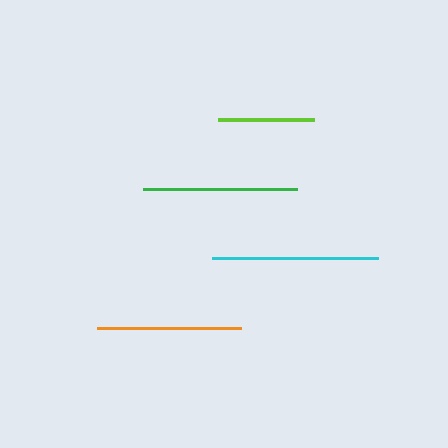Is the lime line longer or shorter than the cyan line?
The cyan line is longer than the lime line.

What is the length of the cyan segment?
The cyan segment is approximately 166 pixels long.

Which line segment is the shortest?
The lime line is the shortest at approximately 96 pixels.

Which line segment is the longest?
The cyan line is the longest at approximately 166 pixels.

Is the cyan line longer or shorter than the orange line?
The cyan line is longer than the orange line.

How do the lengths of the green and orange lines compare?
The green and orange lines are approximately the same length.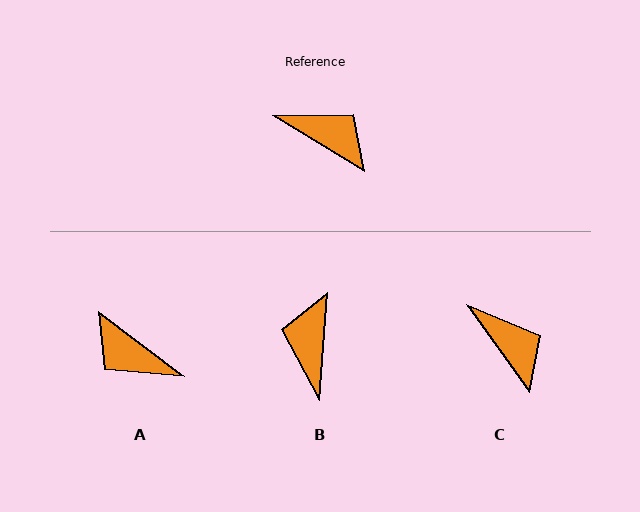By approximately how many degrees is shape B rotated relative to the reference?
Approximately 117 degrees counter-clockwise.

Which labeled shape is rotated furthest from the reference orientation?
A, about 175 degrees away.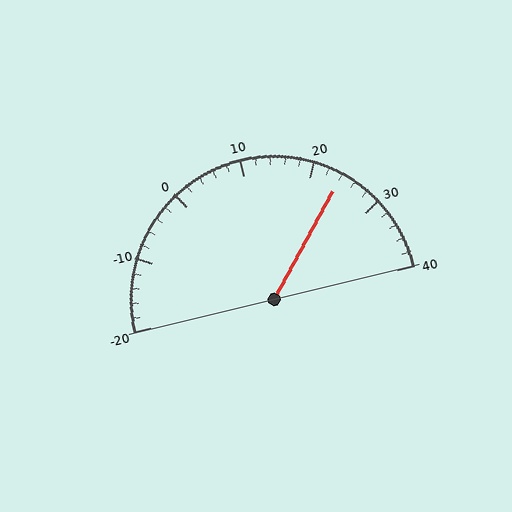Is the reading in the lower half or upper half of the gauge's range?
The reading is in the upper half of the range (-20 to 40).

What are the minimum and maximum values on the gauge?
The gauge ranges from -20 to 40.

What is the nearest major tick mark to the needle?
The nearest major tick mark is 20.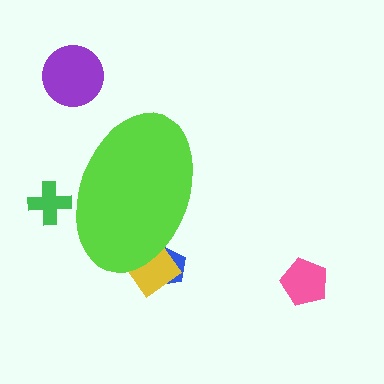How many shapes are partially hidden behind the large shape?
3 shapes are partially hidden.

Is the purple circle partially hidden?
No, the purple circle is fully visible.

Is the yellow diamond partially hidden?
Yes, the yellow diamond is partially hidden behind the lime ellipse.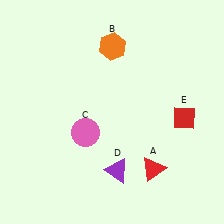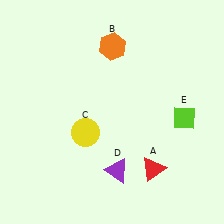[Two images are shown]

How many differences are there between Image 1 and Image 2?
There are 2 differences between the two images.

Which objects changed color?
C changed from pink to yellow. E changed from red to lime.